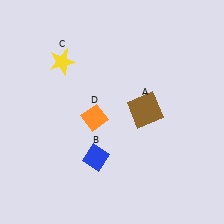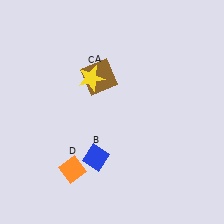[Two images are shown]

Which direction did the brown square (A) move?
The brown square (A) moved left.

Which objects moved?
The objects that moved are: the brown square (A), the yellow star (C), the orange diamond (D).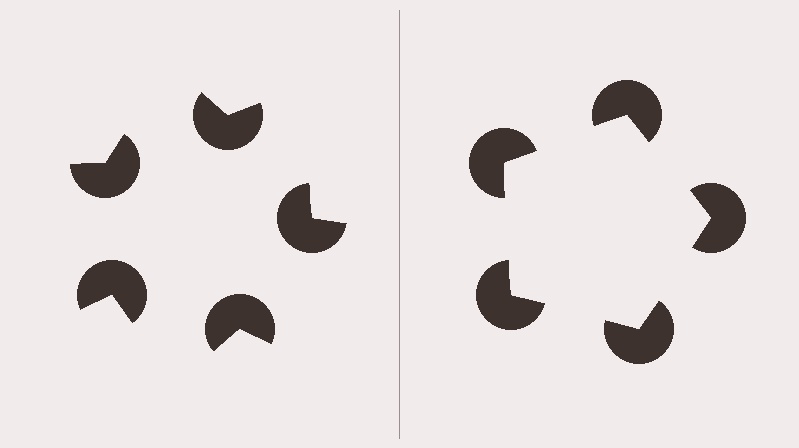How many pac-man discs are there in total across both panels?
10 — 5 on each side.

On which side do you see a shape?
An illusory pentagon appears on the right side. On the left side the wedge cuts are rotated, so no coherent shape forms.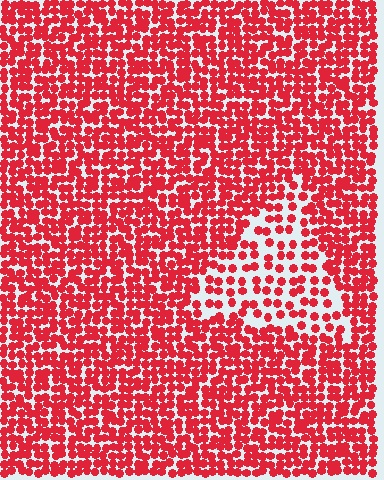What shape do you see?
I see a triangle.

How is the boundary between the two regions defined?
The boundary is defined by a change in element density (approximately 2.0x ratio). All elements are the same color, size, and shape.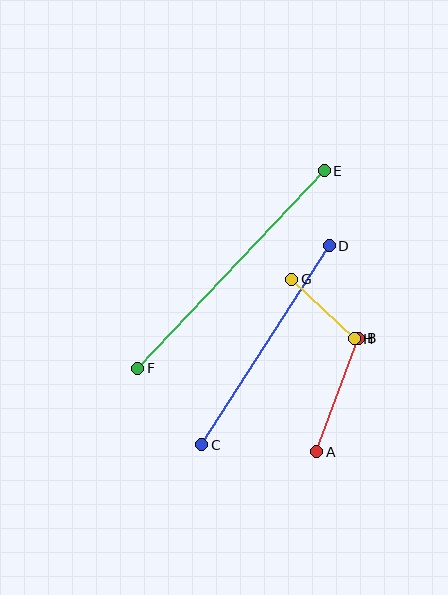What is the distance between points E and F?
The distance is approximately 271 pixels.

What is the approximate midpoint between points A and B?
The midpoint is at approximately (337, 395) pixels.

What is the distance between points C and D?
The distance is approximately 236 pixels.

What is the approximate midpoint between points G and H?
The midpoint is at approximately (323, 309) pixels.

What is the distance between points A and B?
The distance is approximately 121 pixels.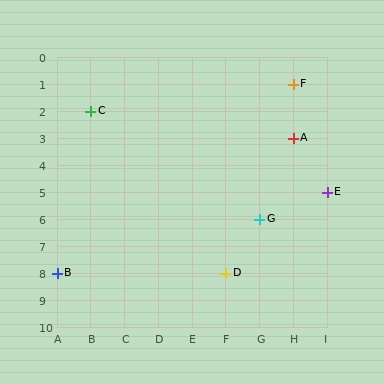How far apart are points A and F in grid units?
Points A and F are 2 rows apart.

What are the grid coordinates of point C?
Point C is at grid coordinates (B, 2).